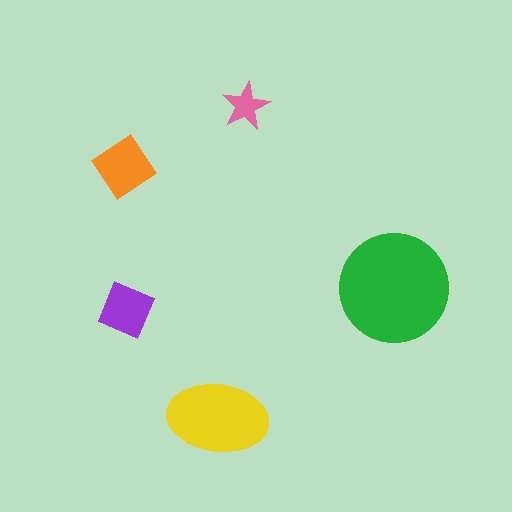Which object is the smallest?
The pink star.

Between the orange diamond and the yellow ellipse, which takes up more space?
The yellow ellipse.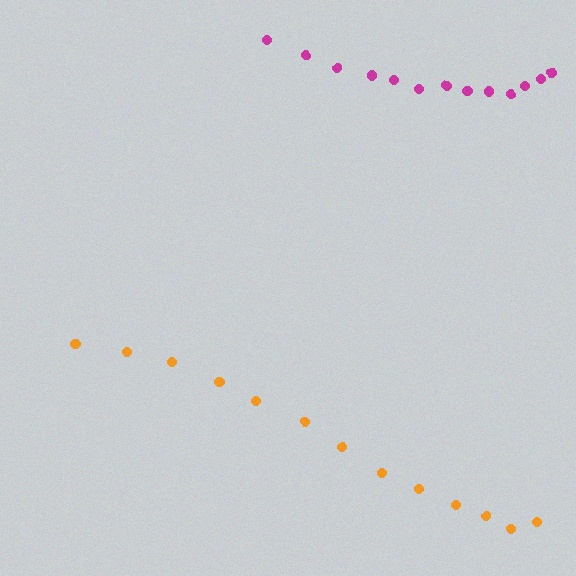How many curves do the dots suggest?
There are 2 distinct paths.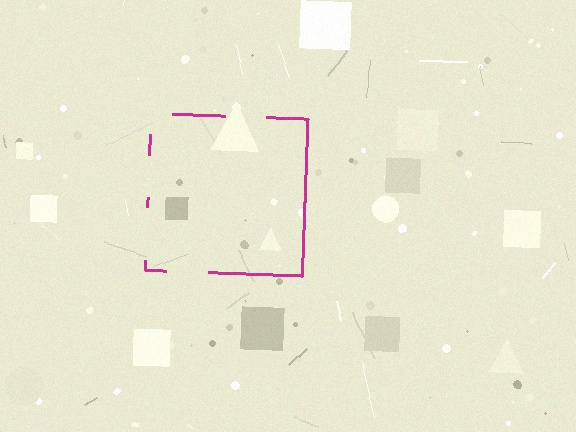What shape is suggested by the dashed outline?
The dashed outline suggests a square.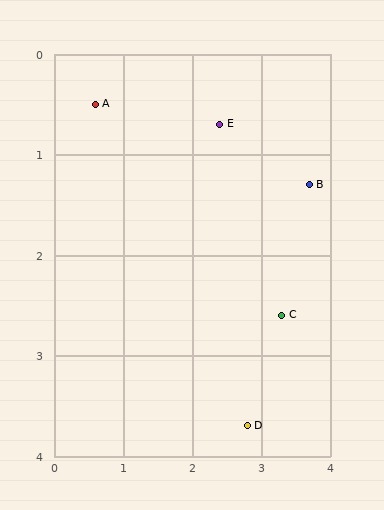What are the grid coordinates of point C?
Point C is at approximately (3.3, 2.6).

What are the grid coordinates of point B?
Point B is at approximately (3.7, 1.3).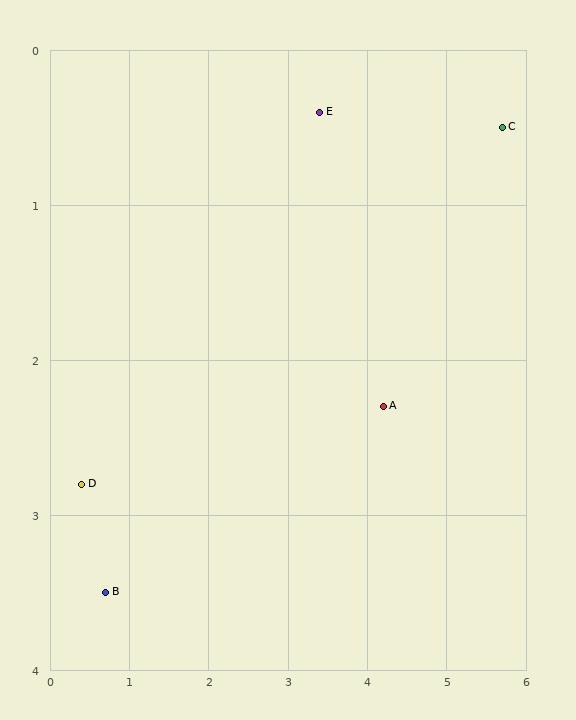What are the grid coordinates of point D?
Point D is at approximately (0.4, 2.8).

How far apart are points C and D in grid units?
Points C and D are about 5.8 grid units apart.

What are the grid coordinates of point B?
Point B is at approximately (0.7, 3.5).